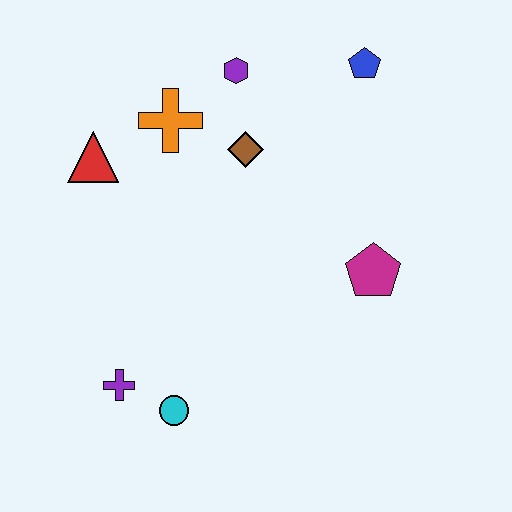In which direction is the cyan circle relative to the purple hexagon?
The cyan circle is below the purple hexagon.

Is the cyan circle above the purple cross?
No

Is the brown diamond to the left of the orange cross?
No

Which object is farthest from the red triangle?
The magenta pentagon is farthest from the red triangle.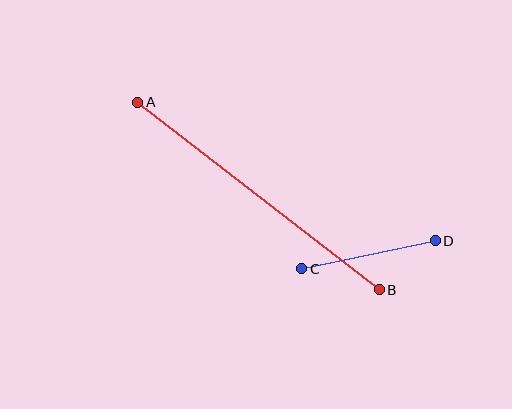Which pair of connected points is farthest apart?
Points A and B are farthest apart.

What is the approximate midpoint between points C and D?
The midpoint is at approximately (368, 255) pixels.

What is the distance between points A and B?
The distance is approximately 306 pixels.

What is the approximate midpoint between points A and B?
The midpoint is at approximately (259, 196) pixels.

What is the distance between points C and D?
The distance is approximately 136 pixels.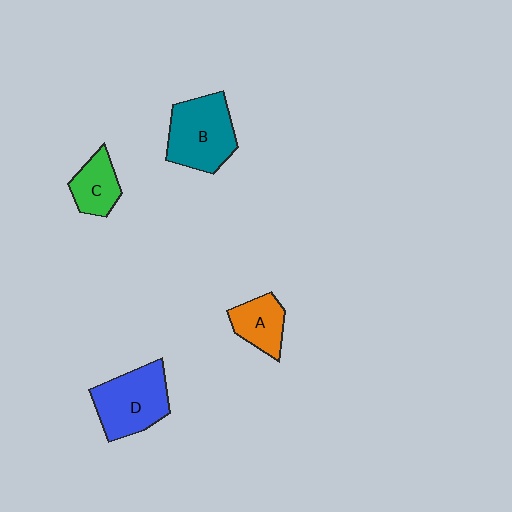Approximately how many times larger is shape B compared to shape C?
Approximately 1.8 times.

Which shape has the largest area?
Shape B (teal).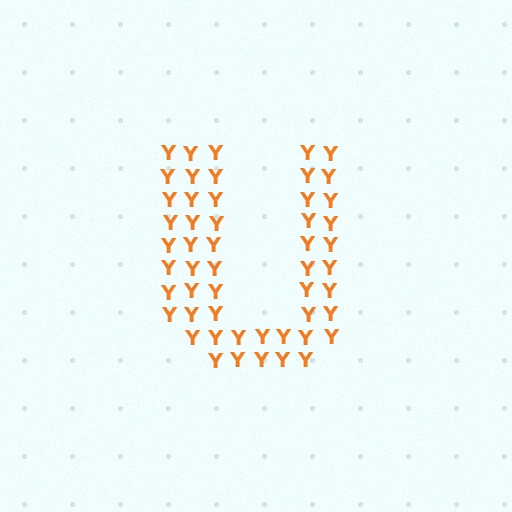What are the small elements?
The small elements are letter Y's.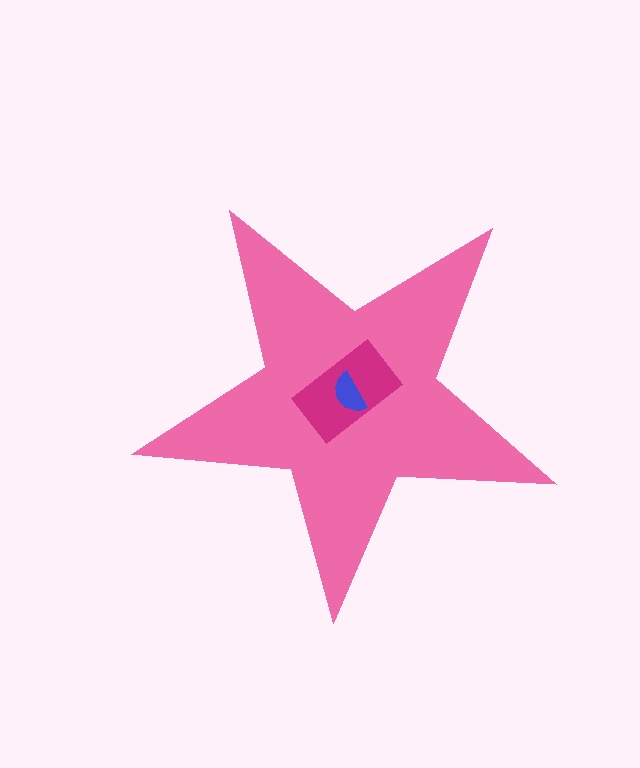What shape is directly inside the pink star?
The magenta rectangle.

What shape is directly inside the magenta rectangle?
The blue semicircle.